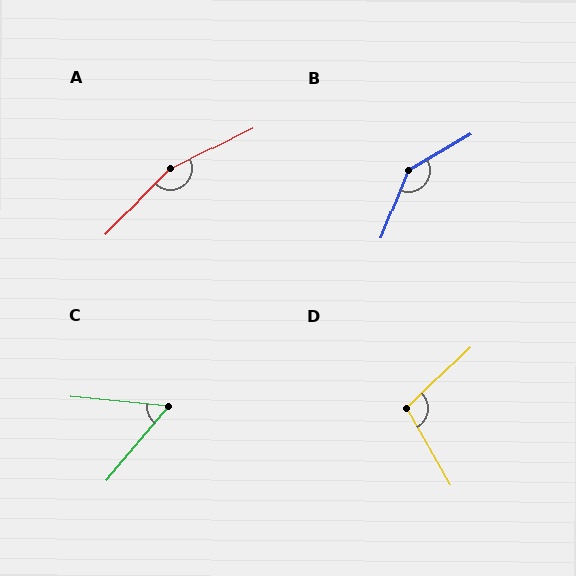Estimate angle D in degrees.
Approximately 105 degrees.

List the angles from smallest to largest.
C (55°), D (105°), B (142°), A (161°).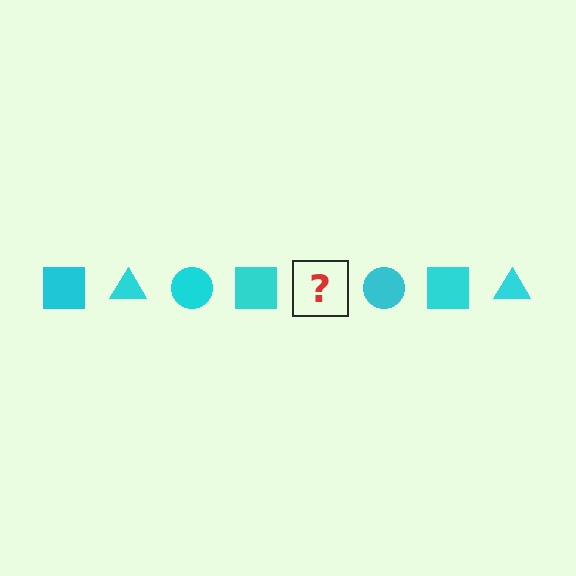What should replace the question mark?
The question mark should be replaced with a cyan triangle.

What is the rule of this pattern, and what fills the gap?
The rule is that the pattern cycles through square, triangle, circle shapes in cyan. The gap should be filled with a cyan triangle.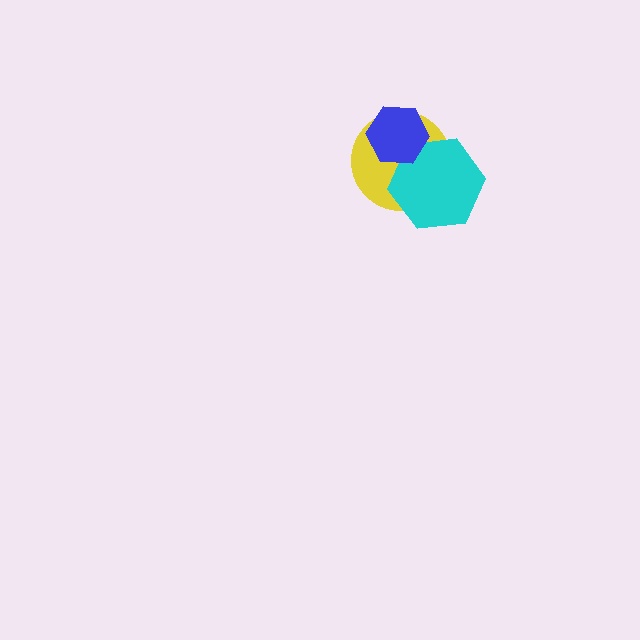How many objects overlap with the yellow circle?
2 objects overlap with the yellow circle.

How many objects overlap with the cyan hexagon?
2 objects overlap with the cyan hexagon.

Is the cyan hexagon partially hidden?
Yes, it is partially covered by another shape.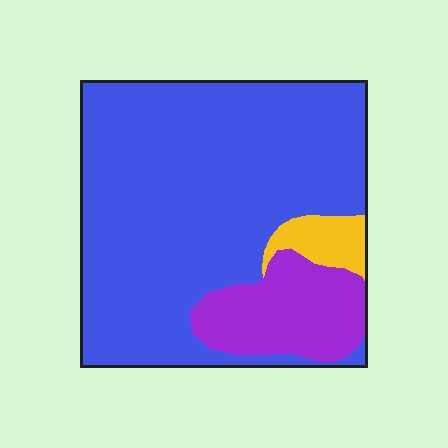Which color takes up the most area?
Blue, at roughly 80%.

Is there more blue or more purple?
Blue.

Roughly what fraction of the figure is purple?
Purple covers 17% of the figure.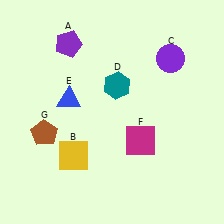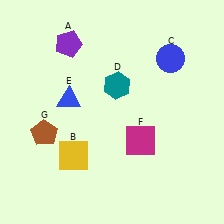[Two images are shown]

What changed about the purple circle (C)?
In Image 1, C is purple. In Image 2, it changed to blue.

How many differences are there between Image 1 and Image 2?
There is 1 difference between the two images.